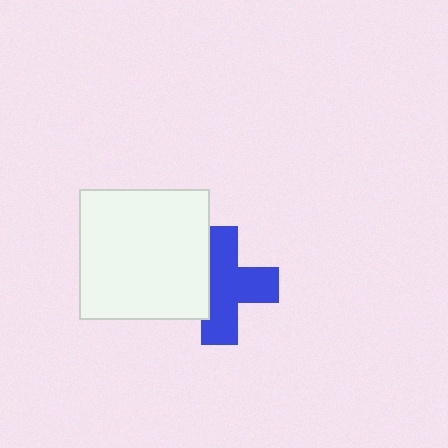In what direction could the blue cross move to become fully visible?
The blue cross could move right. That would shift it out from behind the white square entirely.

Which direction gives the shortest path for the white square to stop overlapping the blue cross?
Moving left gives the shortest separation.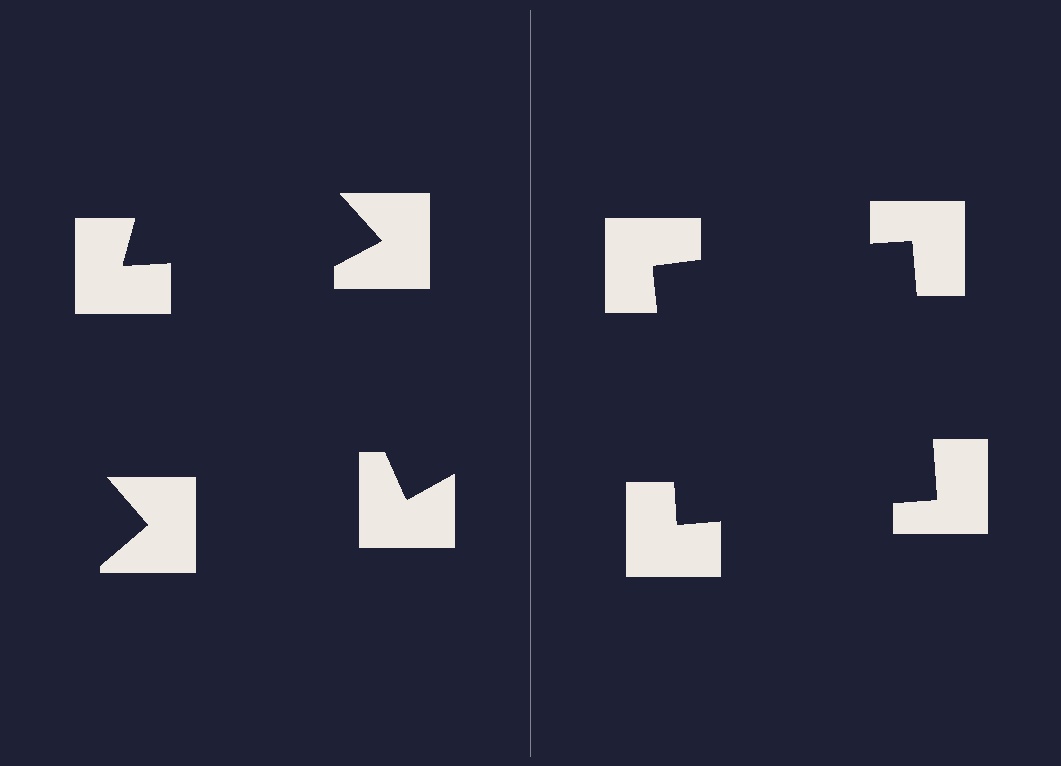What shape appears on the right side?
An illusory square.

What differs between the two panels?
The notched squares are positioned identically on both sides; only the wedge orientations differ. On the right they align to a square; on the left they are misaligned.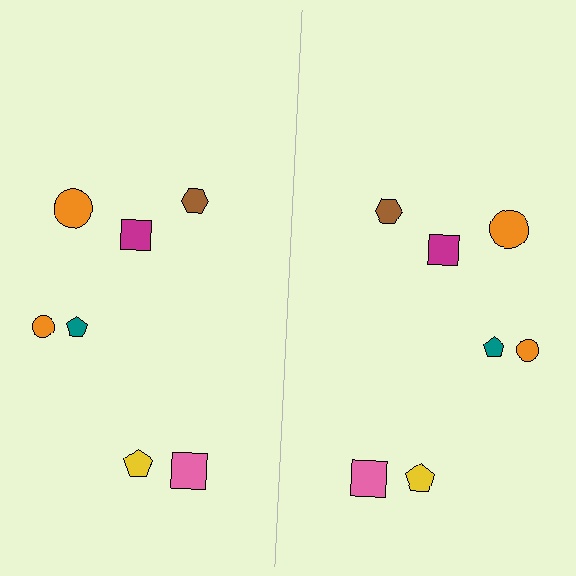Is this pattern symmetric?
Yes, this pattern has bilateral (reflection) symmetry.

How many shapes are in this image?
There are 14 shapes in this image.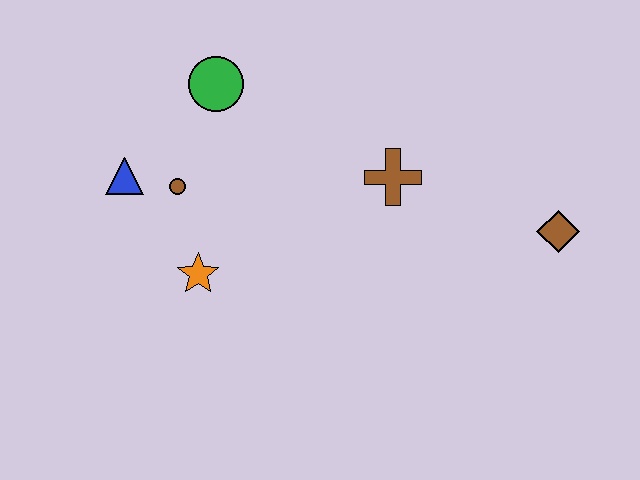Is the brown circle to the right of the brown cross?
No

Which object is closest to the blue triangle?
The brown circle is closest to the blue triangle.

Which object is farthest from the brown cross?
The blue triangle is farthest from the brown cross.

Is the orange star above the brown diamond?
No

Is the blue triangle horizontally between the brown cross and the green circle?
No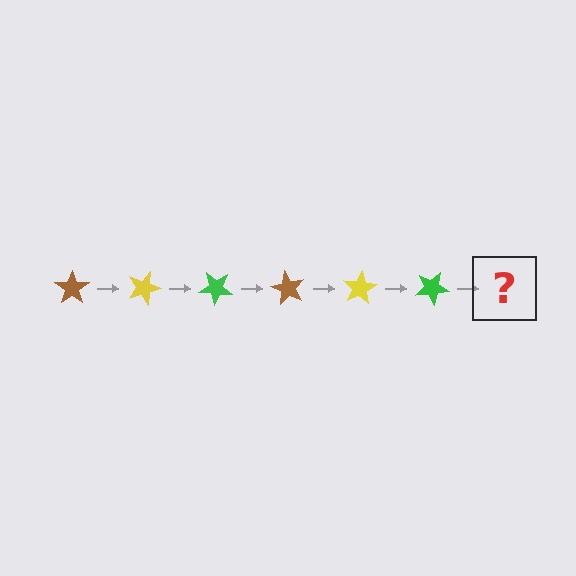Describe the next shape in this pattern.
It should be a brown star, rotated 120 degrees from the start.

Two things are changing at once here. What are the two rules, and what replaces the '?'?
The two rules are that it rotates 20 degrees each step and the color cycles through brown, yellow, and green. The '?' should be a brown star, rotated 120 degrees from the start.